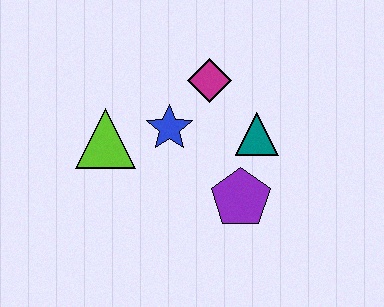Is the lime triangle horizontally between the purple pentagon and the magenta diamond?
No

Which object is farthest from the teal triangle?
The lime triangle is farthest from the teal triangle.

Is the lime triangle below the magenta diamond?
Yes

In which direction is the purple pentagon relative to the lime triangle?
The purple pentagon is to the right of the lime triangle.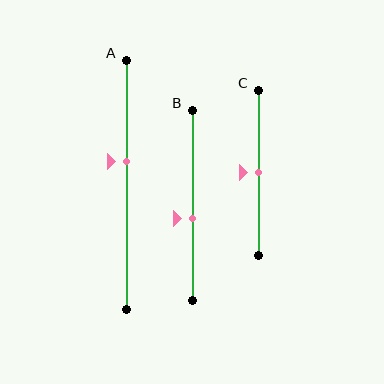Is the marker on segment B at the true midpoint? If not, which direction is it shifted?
No, the marker on segment B is shifted downward by about 7% of the segment length.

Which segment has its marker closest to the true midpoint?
Segment C has its marker closest to the true midpoint.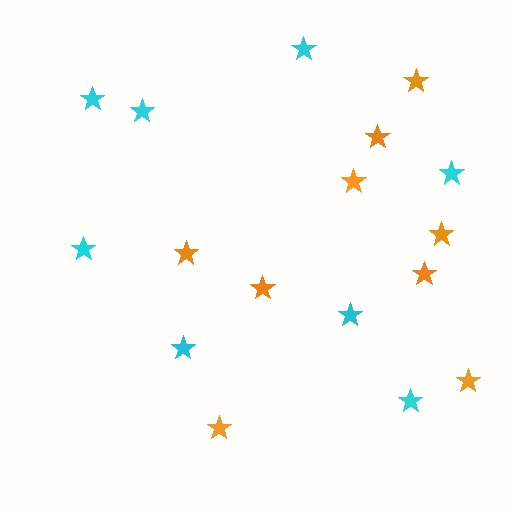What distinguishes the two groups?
There are 2 groups: one group of cyan stars (8) and one group of orange stars (9).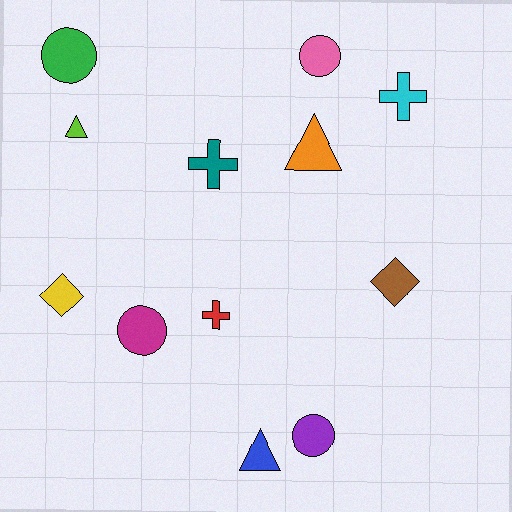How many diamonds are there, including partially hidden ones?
There are 2 diamonds.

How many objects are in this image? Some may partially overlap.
There are 12 objects.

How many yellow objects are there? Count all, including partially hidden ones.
There is 1 yellow object.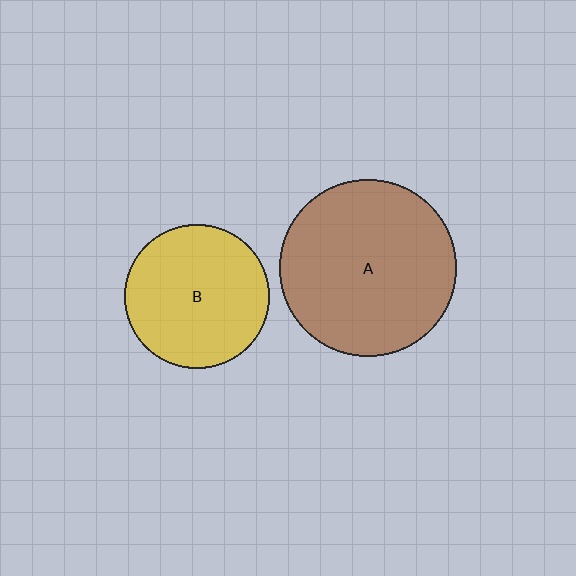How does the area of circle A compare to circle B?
Approximately 1.5 times.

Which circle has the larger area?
Circle A (brown).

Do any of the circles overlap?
No, none of the circles overlap.